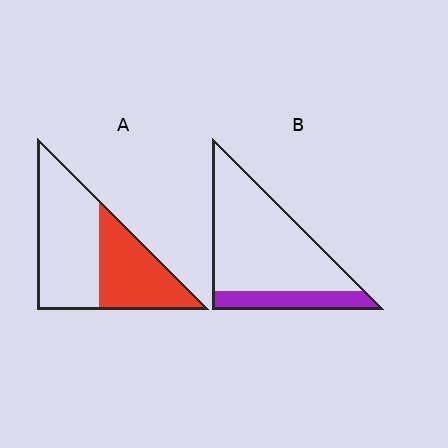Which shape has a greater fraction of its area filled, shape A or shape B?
Shape A.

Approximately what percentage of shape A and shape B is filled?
A is approximately 40% and B is approximately 20%.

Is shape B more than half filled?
No.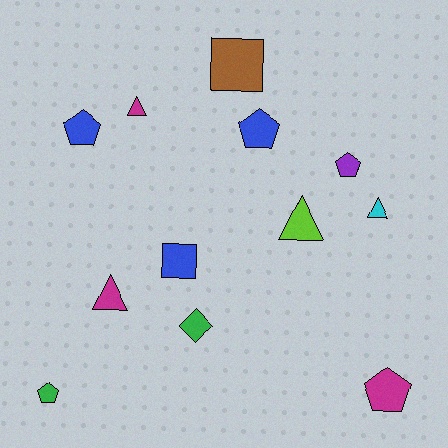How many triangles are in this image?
There are 4 triangles.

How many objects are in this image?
There are 12 objects.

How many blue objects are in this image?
There are 3 blue objects.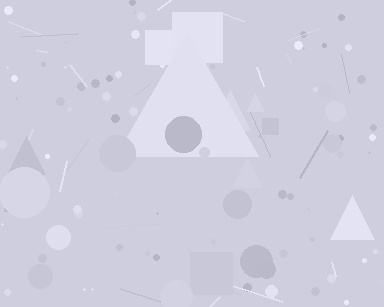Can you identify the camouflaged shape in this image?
The camouflaged shape is a triangle.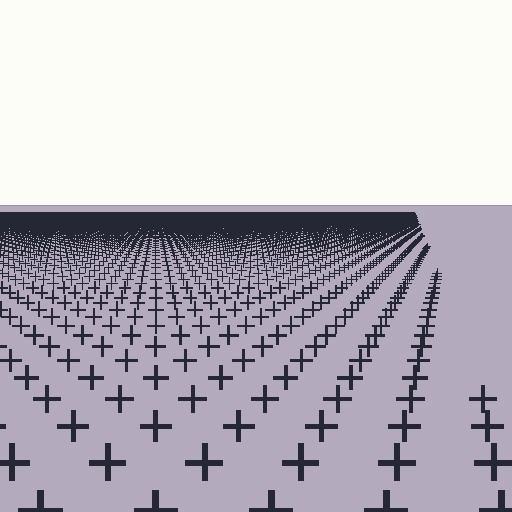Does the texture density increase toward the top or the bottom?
Density increases toward the top.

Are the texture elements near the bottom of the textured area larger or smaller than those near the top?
Larger. Near the bottom, elements are closer to the viewer and appear at a bigger on-screen size.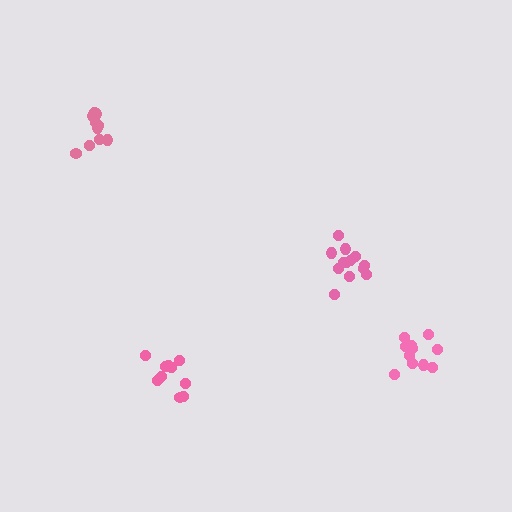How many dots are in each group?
Group 1: 10 dots, Group 2: 11 dots, Group 3: 10 dots, Group 4: 13 dots (44 total).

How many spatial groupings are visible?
There are 4 spatial groupings.